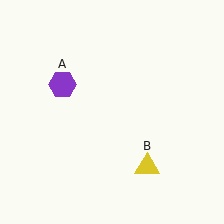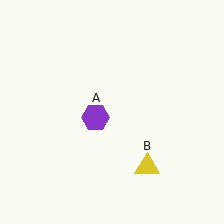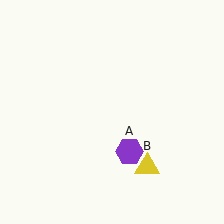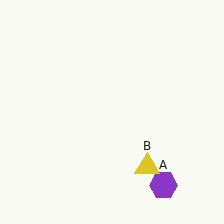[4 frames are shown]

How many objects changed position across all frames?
1 object changed position: purple hexagon (object A).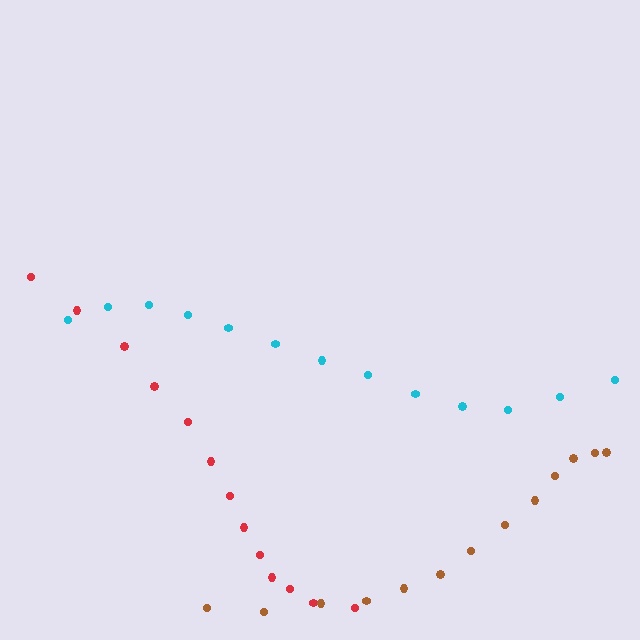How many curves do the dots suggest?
There are 3 distinct paths.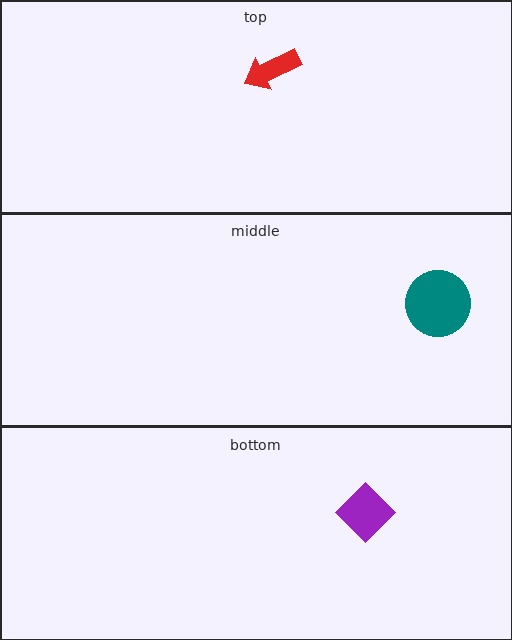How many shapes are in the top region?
1.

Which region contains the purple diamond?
The bottom region.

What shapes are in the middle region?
The teal circle.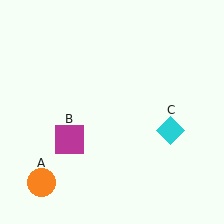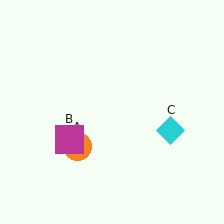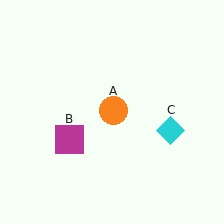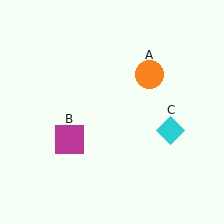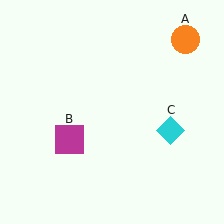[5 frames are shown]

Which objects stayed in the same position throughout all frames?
Magenta square (object B) and cyan diamond (object C) remained stationary.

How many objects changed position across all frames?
1 object changed position: orange circle (object A).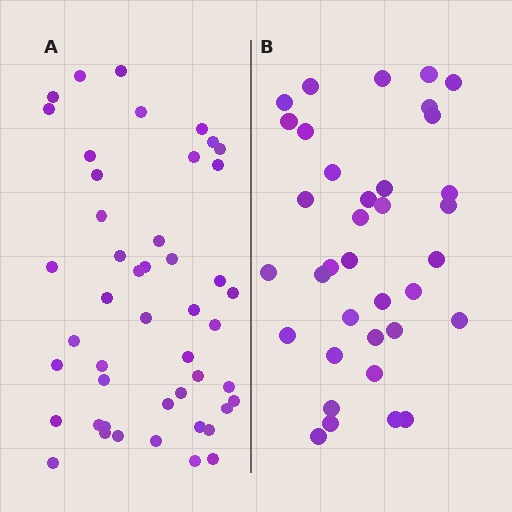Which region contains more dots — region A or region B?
Region A (the left region) has more dots.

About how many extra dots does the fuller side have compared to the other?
Region A has roughly 12 or so more dots than region B.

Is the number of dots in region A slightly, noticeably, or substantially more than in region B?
Region A has noticeably more, but not dramatically so. The ratio is roughly 1.3 to 1.